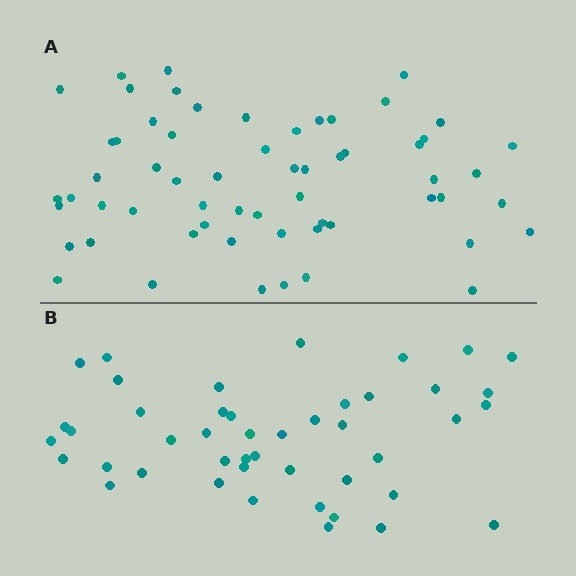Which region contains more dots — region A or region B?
Region A (the top region) has more dots.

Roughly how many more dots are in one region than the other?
Region A has approximately 15 more dots than region B.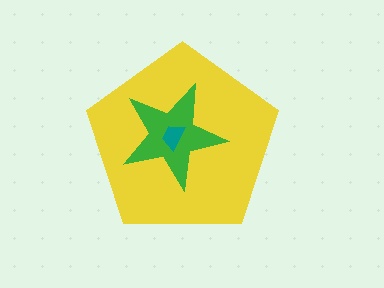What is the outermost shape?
The yellow pentagon.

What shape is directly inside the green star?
The teal trapezoid.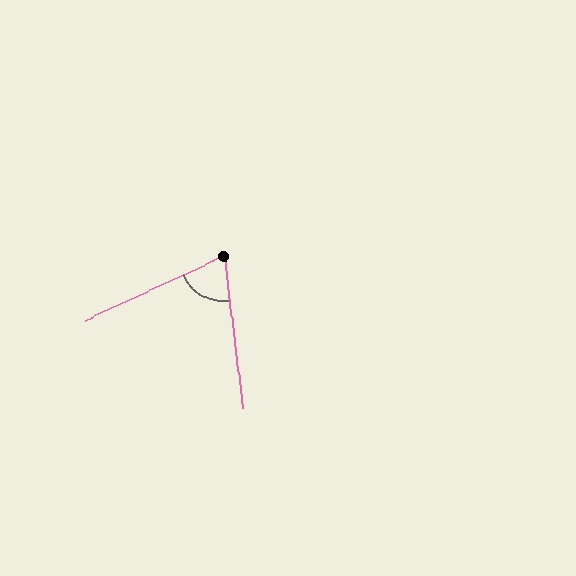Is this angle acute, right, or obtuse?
It is acute.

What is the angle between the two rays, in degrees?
Approximately 73 degrees.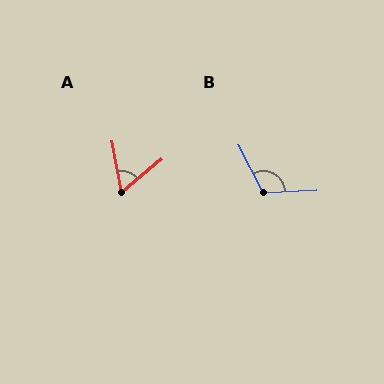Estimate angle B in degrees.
Approximately 115 degrees.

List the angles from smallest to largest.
A (61°), B (115°).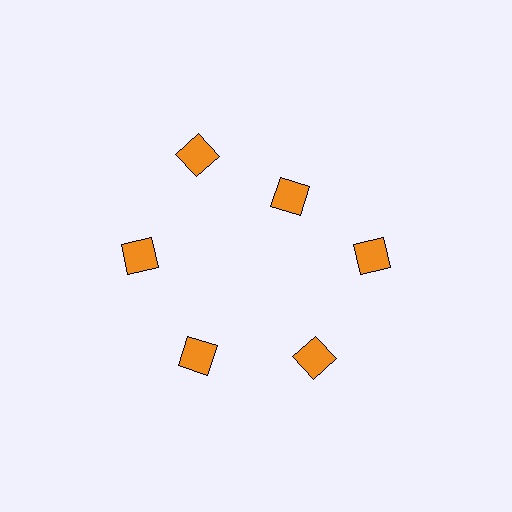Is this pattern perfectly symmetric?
No. The 6 orange diamonds are arranged in a ring, but one element near the 1 o'clock position is pulled inward toward the center, breaking the 6-fold rotational symmetry.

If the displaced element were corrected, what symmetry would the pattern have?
It would have 6-fold rotational symmetry — the pattern would map onto itself every 60 degrees.